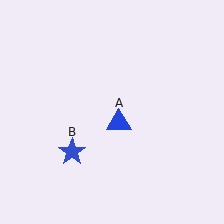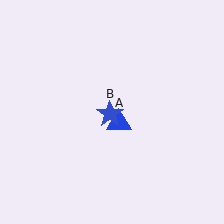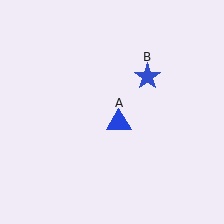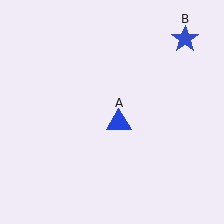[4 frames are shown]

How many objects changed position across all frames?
1 object changed position: blue star (object B).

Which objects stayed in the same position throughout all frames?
Blue triangle (object A) remained stationary.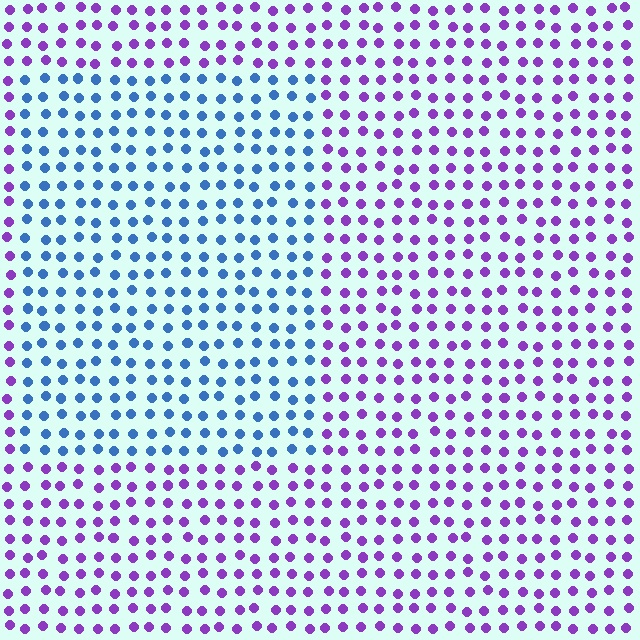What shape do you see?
I see a rectangle.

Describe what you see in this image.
The image is filled with small purple elements in a uniform arrangement. A rectangle-shaped region is visible where the elements are tinted to a slightly different hue, forming a subtle color boundary.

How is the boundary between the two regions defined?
The boundary is defined purely by a slight shift in hue (about 63 degrees). Spacing, size, and orientation are identical on both sides.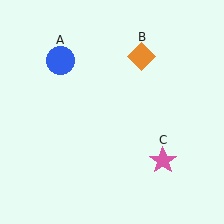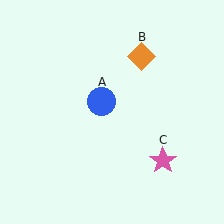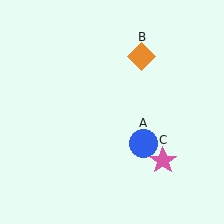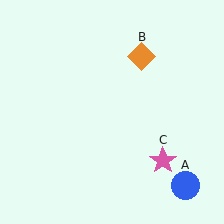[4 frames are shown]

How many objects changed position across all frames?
1 object changed position: blue circle (object A).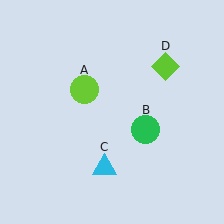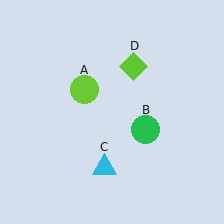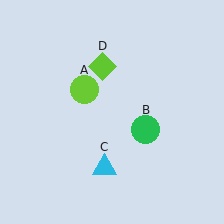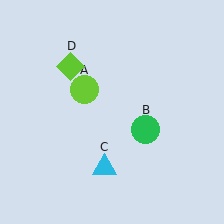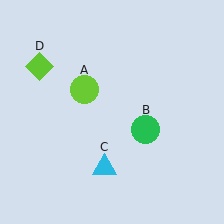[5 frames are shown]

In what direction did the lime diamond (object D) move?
The lime diamond (object D) moved left.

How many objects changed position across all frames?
1 object changed position: lime diamond (object D).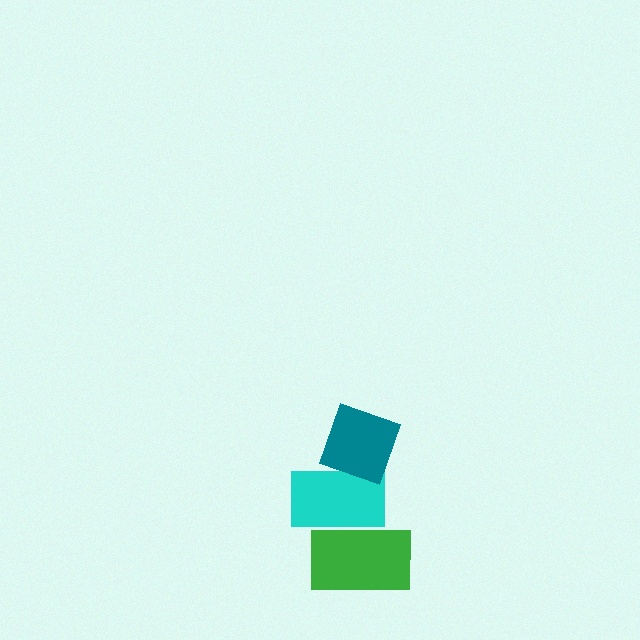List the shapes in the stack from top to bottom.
From top to bottom: the teal diamond, the cyan rectangle, the green rectangle.